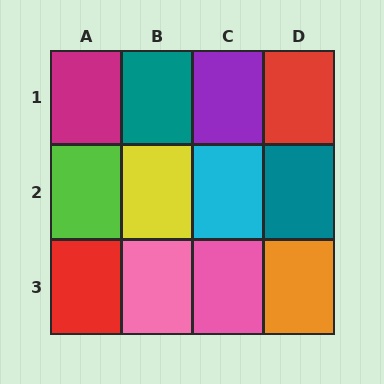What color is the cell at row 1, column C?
Purple.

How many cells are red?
2 cells are red.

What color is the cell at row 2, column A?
Lime.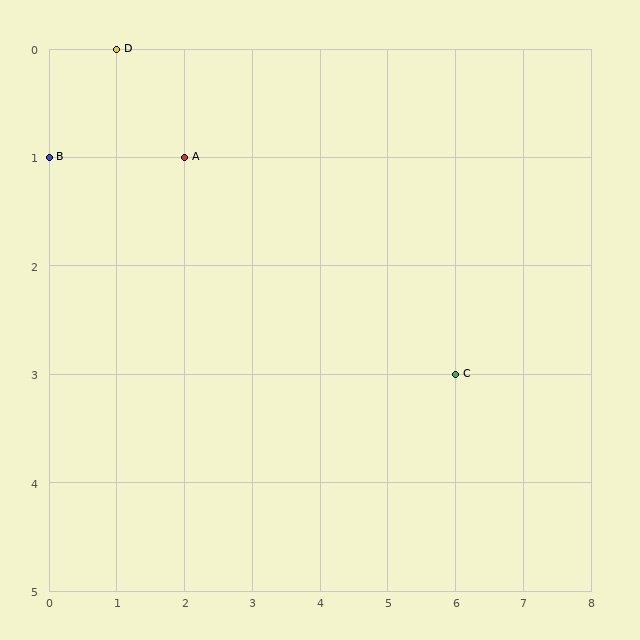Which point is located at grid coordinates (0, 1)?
Point B is at (0, 1).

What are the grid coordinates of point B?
Point B is at grid coordinates (0, 1).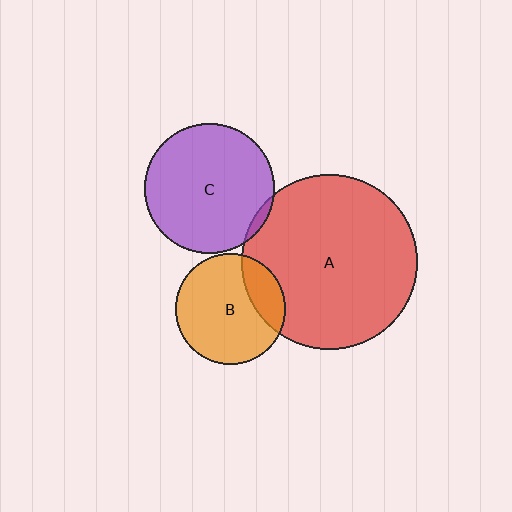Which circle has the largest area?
Circle A (red).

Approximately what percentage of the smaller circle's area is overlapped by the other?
Approximately 5%.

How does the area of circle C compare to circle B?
Approximately 1.4 times.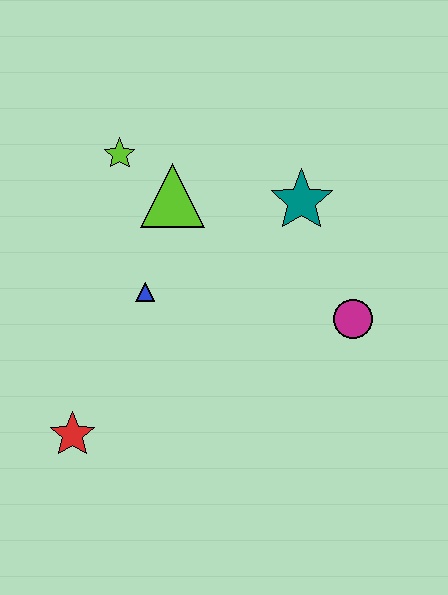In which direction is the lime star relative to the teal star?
The lime star is to the left of the teal star.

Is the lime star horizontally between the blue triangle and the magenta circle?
No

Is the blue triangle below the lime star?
Yes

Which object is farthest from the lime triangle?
The red star is farthest from the lime triangle.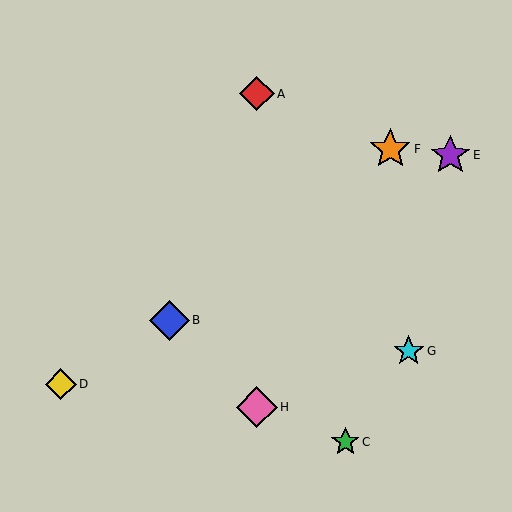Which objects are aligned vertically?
Objects A, H are aligned vertically.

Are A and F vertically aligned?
No, A is at x≈257 and F is at x≈390.